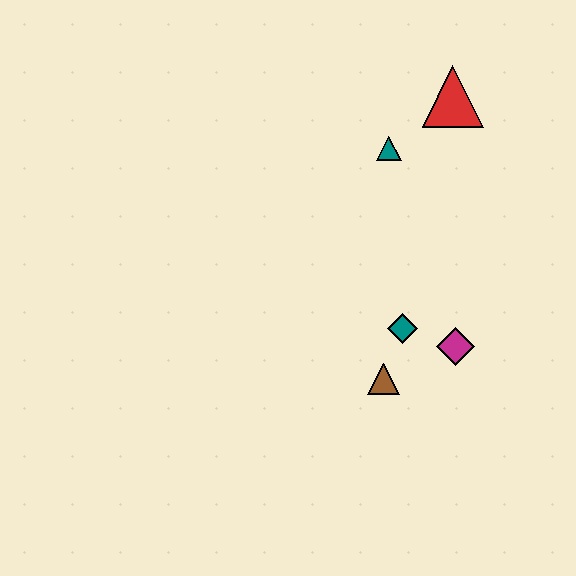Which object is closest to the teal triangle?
The red triangle is closest to the teal triangle.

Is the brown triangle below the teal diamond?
Yes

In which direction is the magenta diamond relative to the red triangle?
The magenta diamond is below the red triangle.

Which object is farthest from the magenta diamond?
The red triangle is farthest from the magenta diamond.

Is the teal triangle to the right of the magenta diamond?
No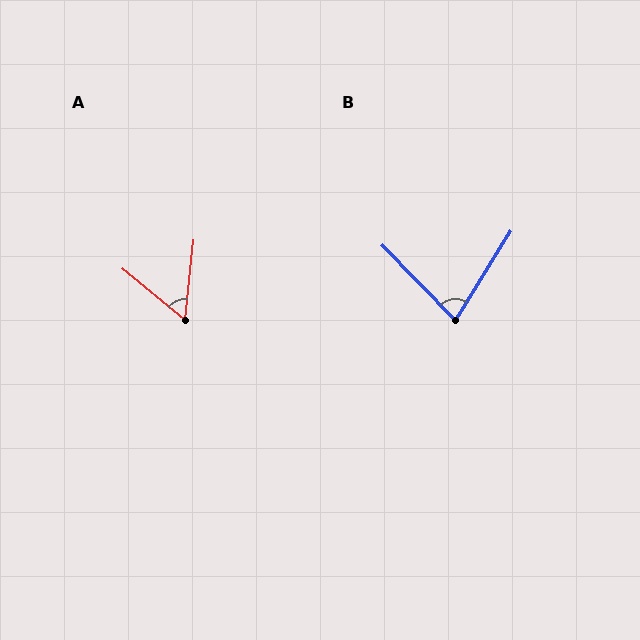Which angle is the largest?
B, at approximately 76 degrees.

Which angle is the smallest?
A, at approximately 57 degrees.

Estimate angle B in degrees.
Approximately 76 degrees.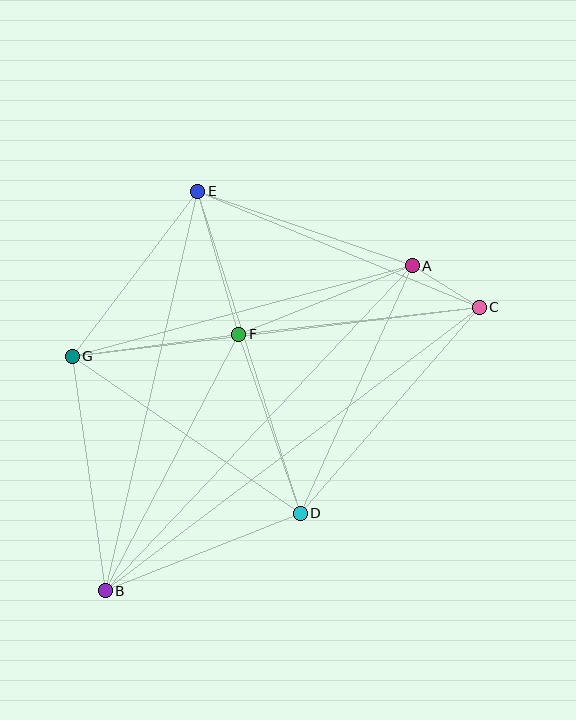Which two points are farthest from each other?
Points B and C are farthest from each other.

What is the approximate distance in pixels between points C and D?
The distance between C and D is approximately 273 pixels.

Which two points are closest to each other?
Points A and C are closest to each other.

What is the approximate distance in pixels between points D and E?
The distance between D and E is approximately 338 pixels.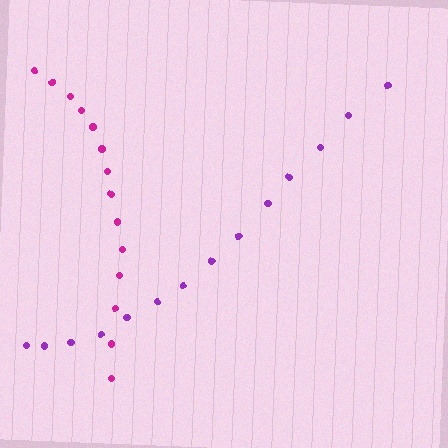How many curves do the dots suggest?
There are 2 distinct paths.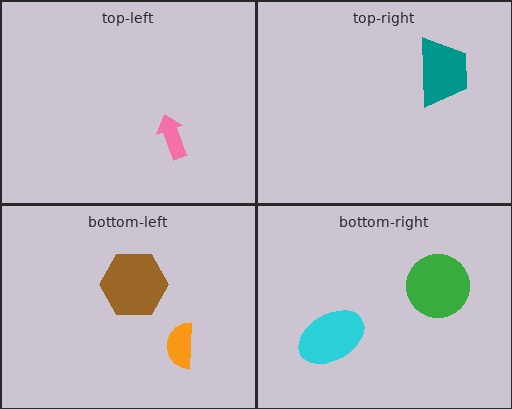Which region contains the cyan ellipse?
The bottom-right region.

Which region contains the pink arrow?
The top-left region.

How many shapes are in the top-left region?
1.